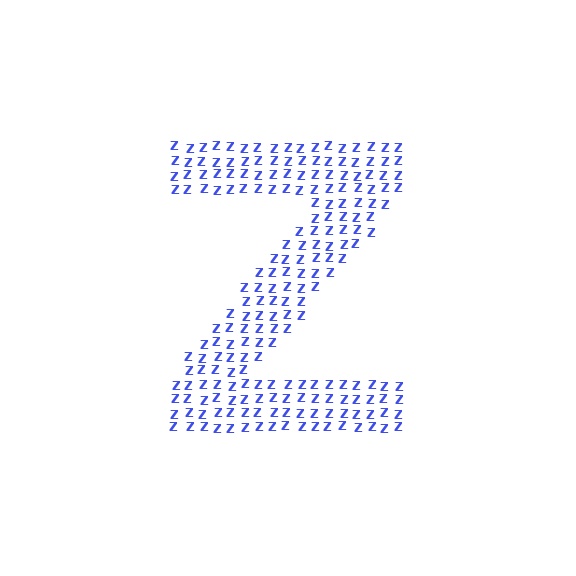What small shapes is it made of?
It is made of small letter Z's.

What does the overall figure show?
The overall figure shows the letter Z.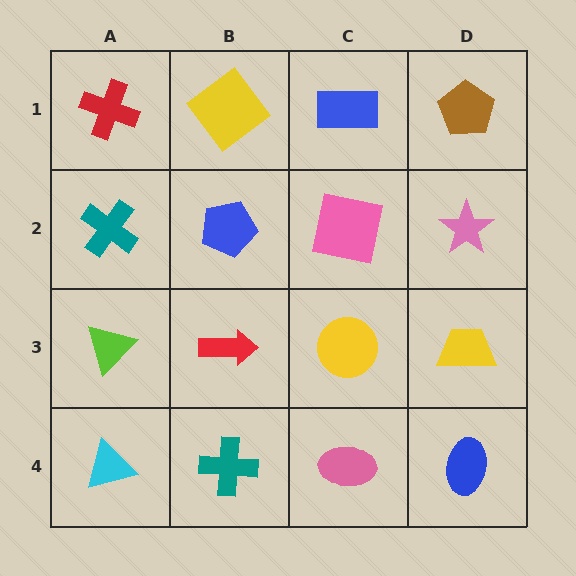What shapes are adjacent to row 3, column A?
A teal cross (row 2, column A), a cyan triangle (row 4, column A), a red arrow (row 3, column B).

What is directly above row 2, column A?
A red cross.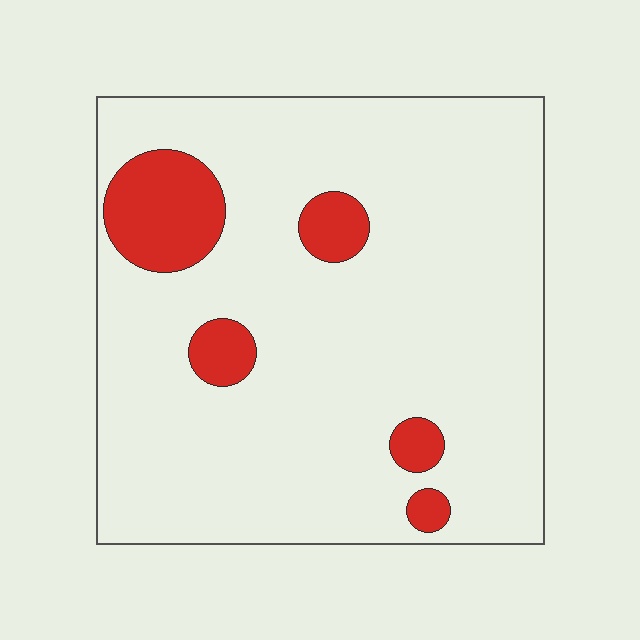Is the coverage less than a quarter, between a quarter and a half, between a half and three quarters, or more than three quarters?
Less than a quarter.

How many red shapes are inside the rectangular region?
5.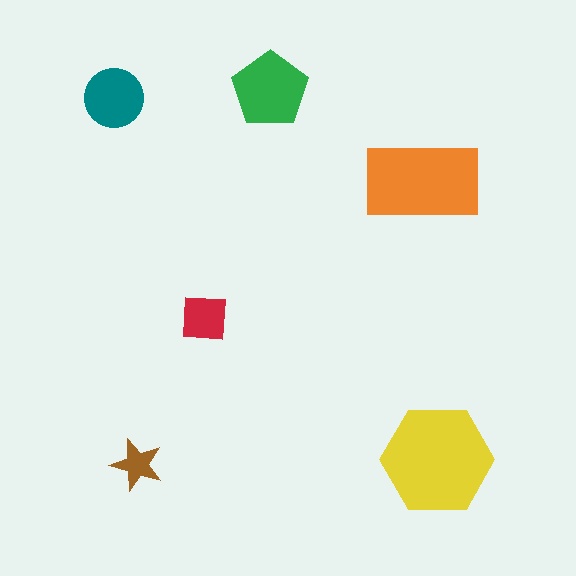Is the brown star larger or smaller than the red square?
Smaller.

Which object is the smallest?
The brown star.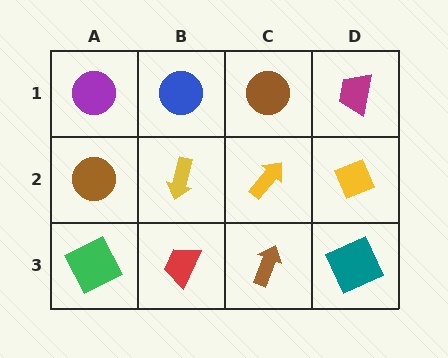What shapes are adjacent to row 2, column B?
A blue circle (row 1, column B), a red trapezoid (row 3, column B), a brown circle (row 2, column A), a yellow arrow (row 2, column C).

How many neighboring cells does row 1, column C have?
3.